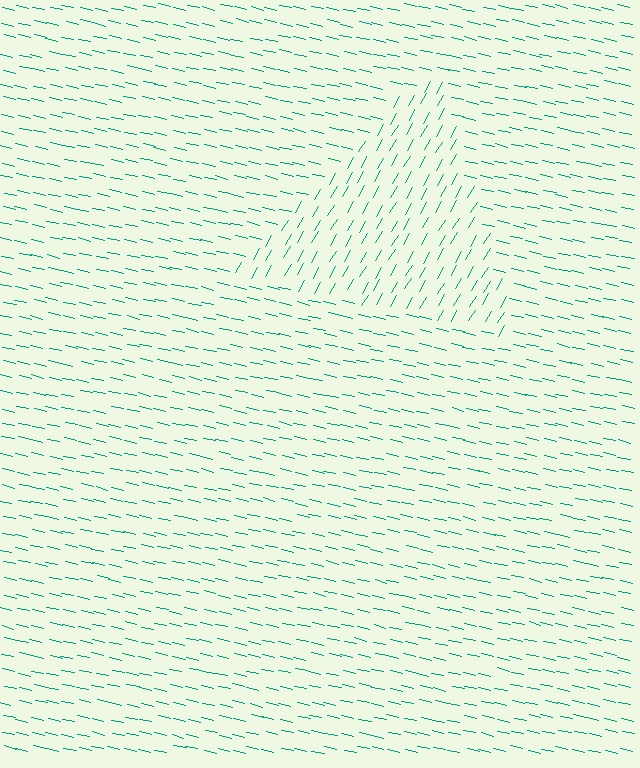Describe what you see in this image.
The image is filled with small teal line segments. A triangle region in the image has lines oriented differently from the surrounding lines, creating a visible texture boundary.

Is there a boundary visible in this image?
Yes, there is a texture boundary formed by a change in line orientation.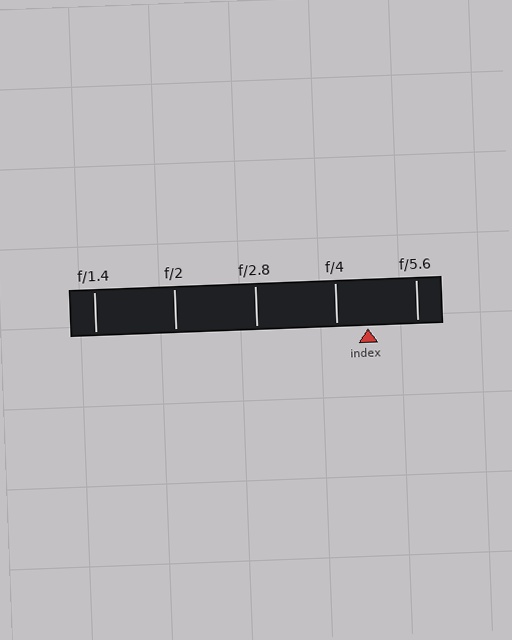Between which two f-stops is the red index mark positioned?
The index mark is between f/4 and f/5.6.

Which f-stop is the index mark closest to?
The index mark is closest to f/4.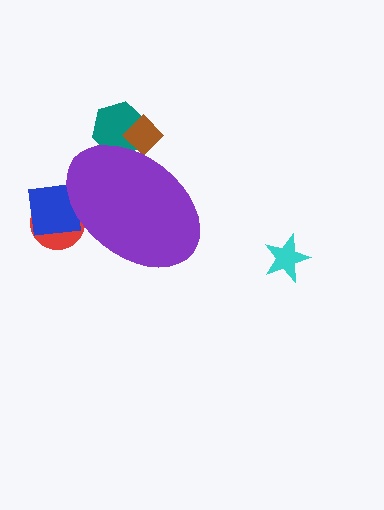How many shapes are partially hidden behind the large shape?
4 shapes are partially hidden.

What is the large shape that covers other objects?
A purple ellipse.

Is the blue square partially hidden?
Yes, the blue square is partially hidden behind the purple ellipse.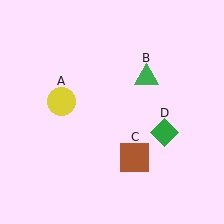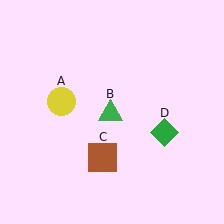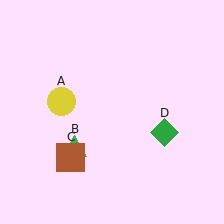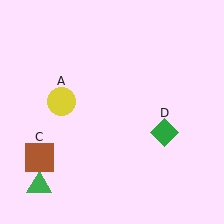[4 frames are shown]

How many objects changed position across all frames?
2 objects changed position: green triangle (object B), brown square (object C).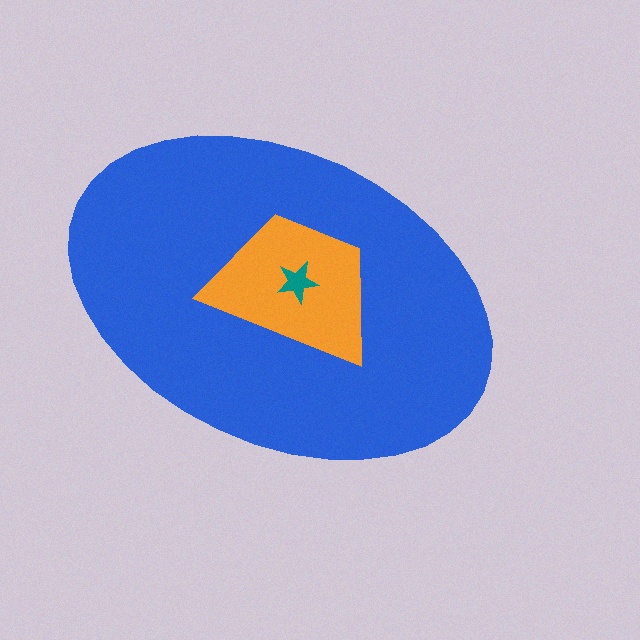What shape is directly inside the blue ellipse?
The orange trapezoid.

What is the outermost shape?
The blue ellipse.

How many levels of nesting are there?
3.